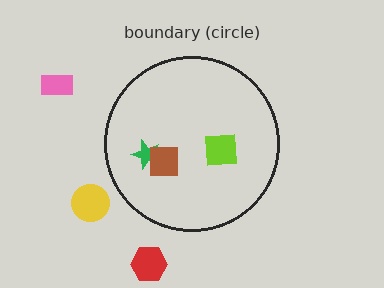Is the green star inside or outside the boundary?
Inside.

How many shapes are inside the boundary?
3 inside, 3 outside.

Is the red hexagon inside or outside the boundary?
Outside.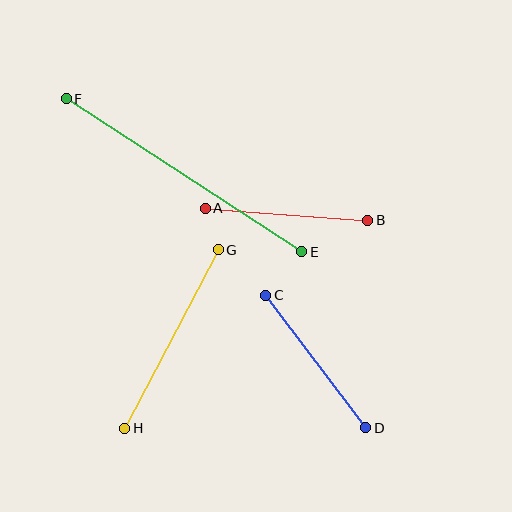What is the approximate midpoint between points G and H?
The midpoint is at approximately (172, 339) pixels.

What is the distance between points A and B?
The distance is approximately 163 pixels.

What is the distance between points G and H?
The distance is approximately 201 pixels.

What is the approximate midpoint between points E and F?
The midpoint is at approximately (184, 175) pixels.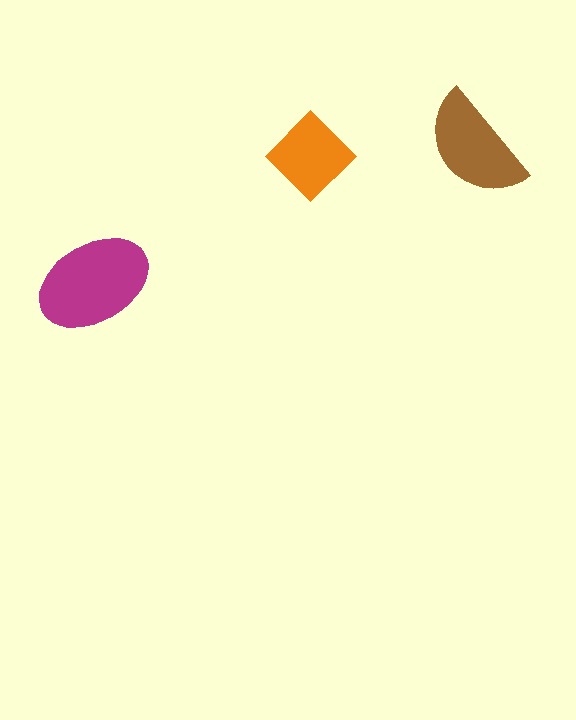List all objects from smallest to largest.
The orange diamond, the brown semicircle, the magenta ellipse.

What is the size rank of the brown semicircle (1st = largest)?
2nd.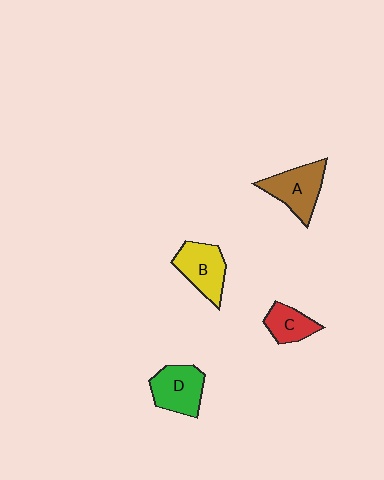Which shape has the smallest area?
Shape C (red).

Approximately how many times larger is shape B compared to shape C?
Approximately 1.5 times.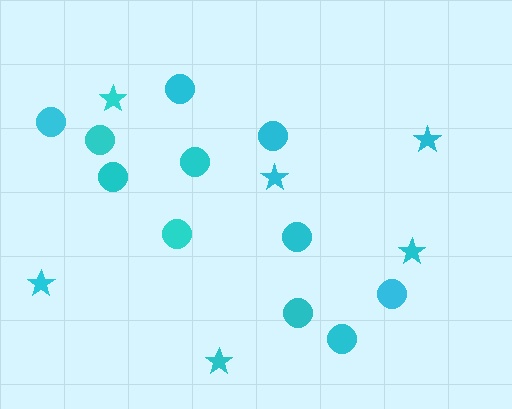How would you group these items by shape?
There are 2 groups: one group of circles (11) and one group of stars (6).